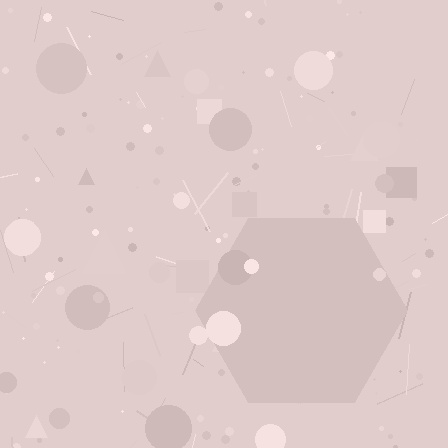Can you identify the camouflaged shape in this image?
The camouflaged shape is a hexagon.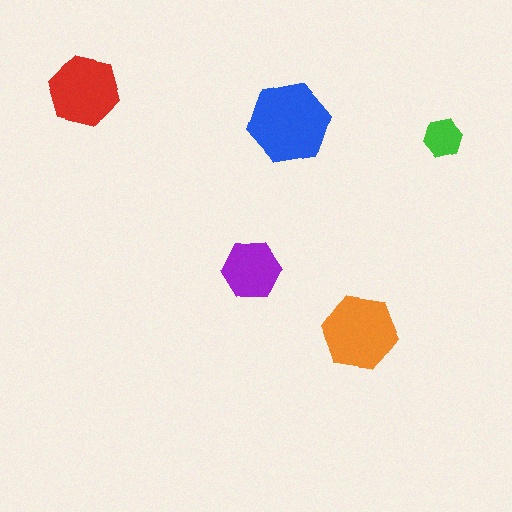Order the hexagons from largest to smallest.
the blue one, the orange one, the red one, the purple one, the green one.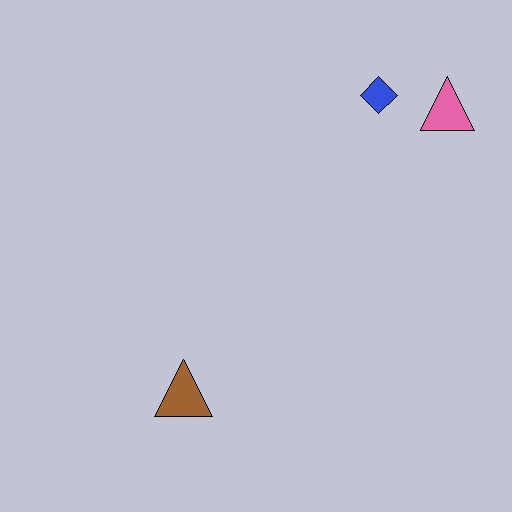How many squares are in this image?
There are no squares.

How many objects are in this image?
There are 3 objects.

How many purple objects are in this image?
There are no purple objects.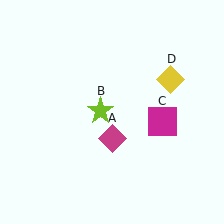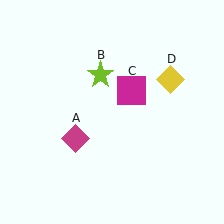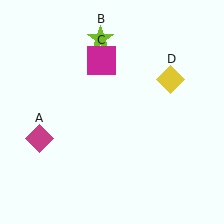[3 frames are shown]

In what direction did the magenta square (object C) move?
The magenta square (object C) moved up and to the left.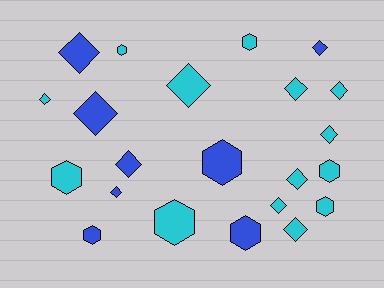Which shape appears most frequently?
Diamond, with 13 objects.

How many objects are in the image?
There are 22 objects.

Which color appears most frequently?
Cyan, with 14 objects.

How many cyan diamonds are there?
There are 8 cyan diamonds.